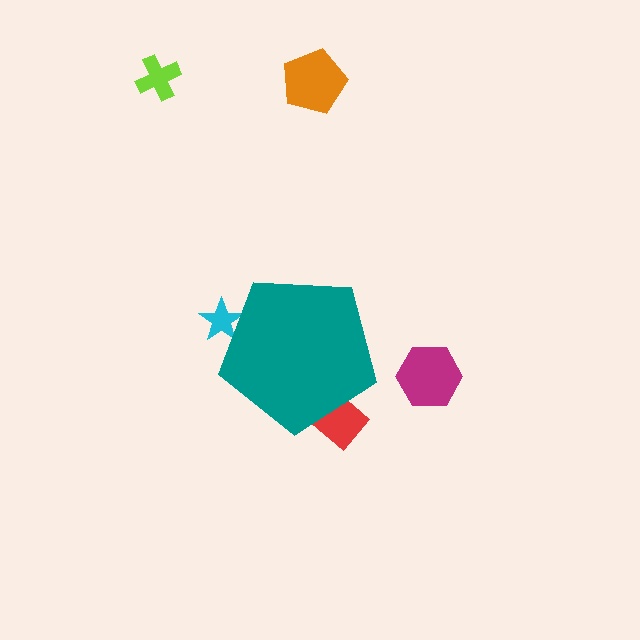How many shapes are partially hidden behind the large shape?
2 shapes are partially hidden.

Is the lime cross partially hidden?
No, the lime cross is fully visible.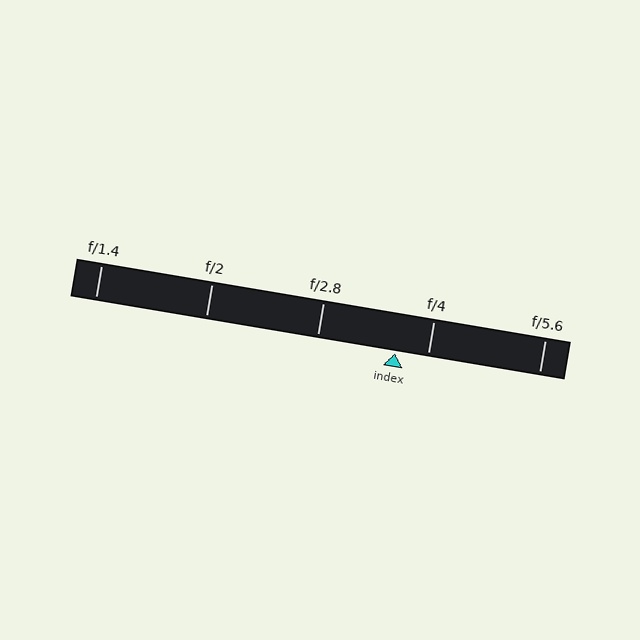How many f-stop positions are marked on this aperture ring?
There are 5 f-stop positions marked.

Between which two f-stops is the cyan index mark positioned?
The index mark is between f/2.8 and f/4.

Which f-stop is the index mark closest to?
The index mark is closest to f/4.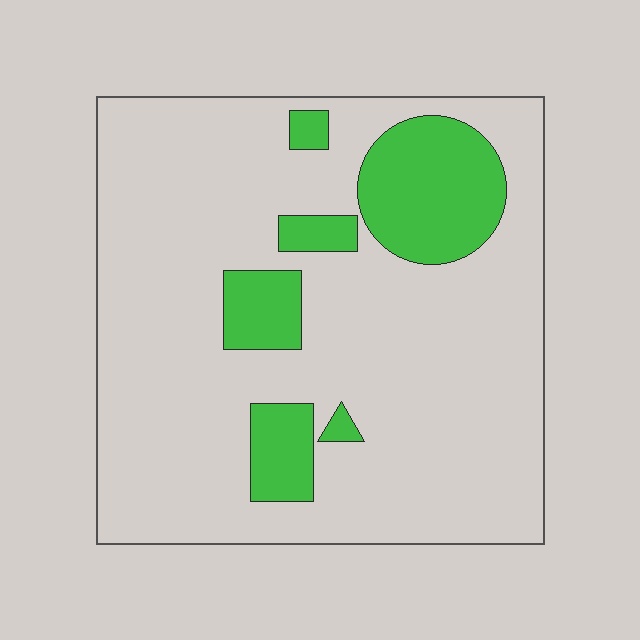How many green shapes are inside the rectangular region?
6.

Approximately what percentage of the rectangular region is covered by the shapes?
Approximately 20%.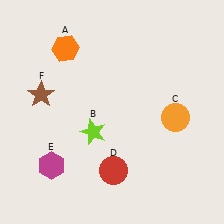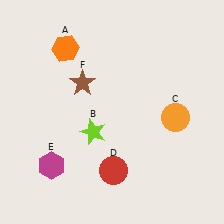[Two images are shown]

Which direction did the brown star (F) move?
The brown star (F) moved right.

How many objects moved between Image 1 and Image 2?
1 object moved between the two images.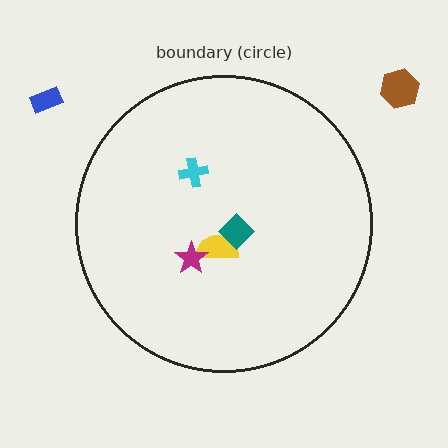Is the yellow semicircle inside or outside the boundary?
Inside.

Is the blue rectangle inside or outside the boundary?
Outside.